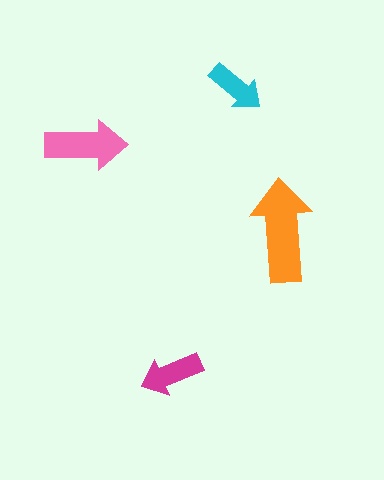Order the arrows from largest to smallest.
the orange one, the pink one, the magenta one, the cyan one.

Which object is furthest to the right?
The orange arrow is rightmost.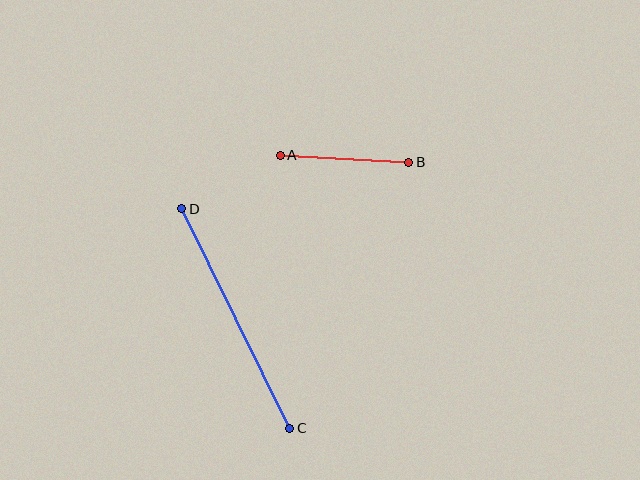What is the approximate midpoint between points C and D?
The midpoint is at approximately (236, 318) pixels.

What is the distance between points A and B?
The distance is approximately 129 pixels.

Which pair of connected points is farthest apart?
Points C and D are farthest apart.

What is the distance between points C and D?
The distance is approximately 245 pixels.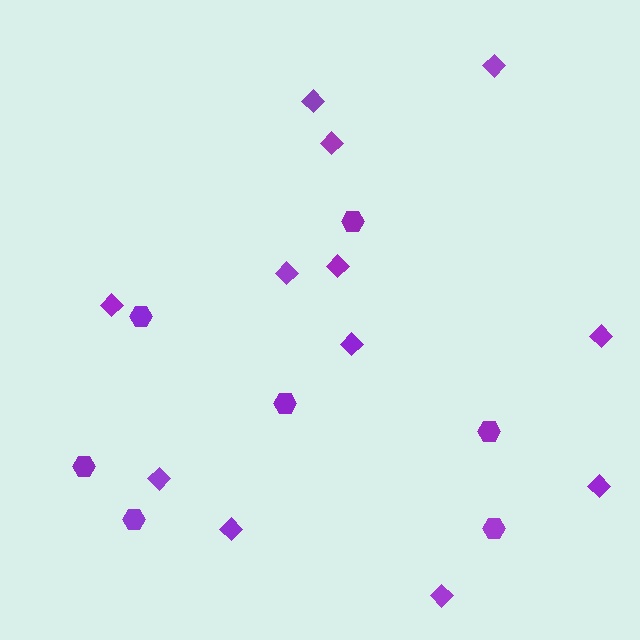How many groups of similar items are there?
There are 2 groups: one group of hexagons (7) and one group of diamonds (12).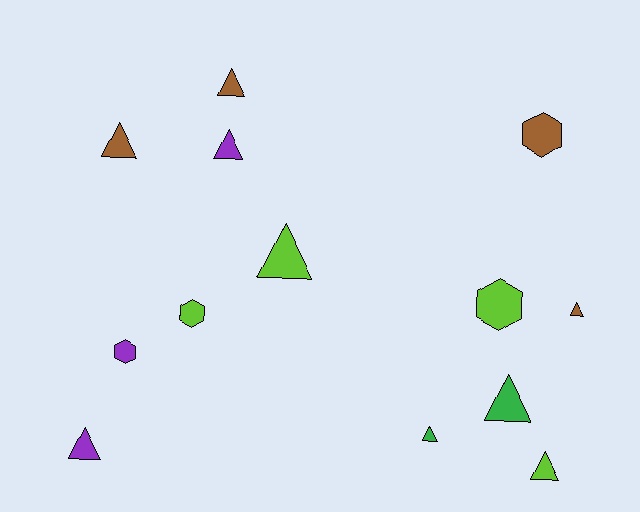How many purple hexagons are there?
There is 1 purple hexagon.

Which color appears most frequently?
Brown, with 4 objects.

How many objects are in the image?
There are 13 objects.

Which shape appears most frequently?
Triangle, with 9 objects.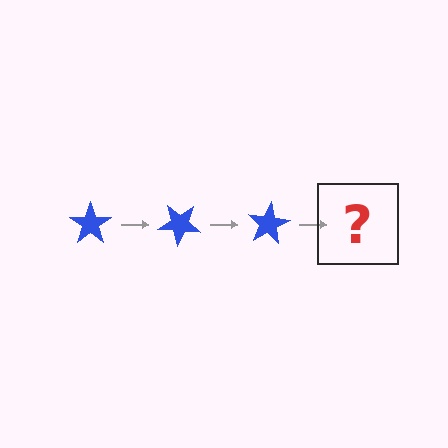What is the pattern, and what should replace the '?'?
The pattern is that the star rotates 40 degrees each step. The '?' should be a blue star rotated 120 degrees.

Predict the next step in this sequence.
The next step is a blue star rotated 120 degrees.